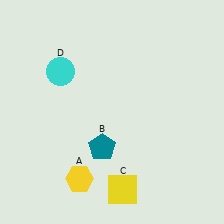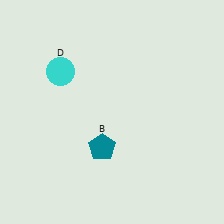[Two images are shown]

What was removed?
The yellow hexagon (A), the yellow square (C) were removed in Image 2.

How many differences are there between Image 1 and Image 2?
There are 2 differences between the two images.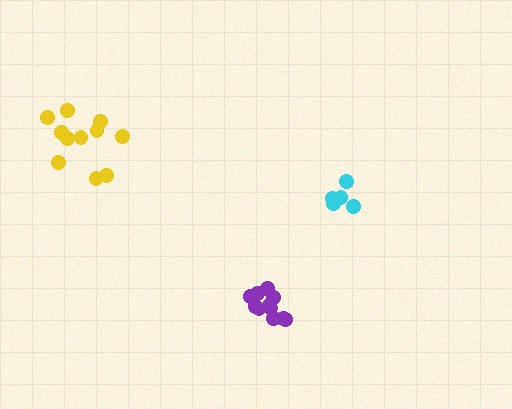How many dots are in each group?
Group 1: 11 dots, Group 2: 5 dots, Group 3: 11 dots (27 total).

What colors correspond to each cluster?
The clusters are colored: yellow, cyan, purple.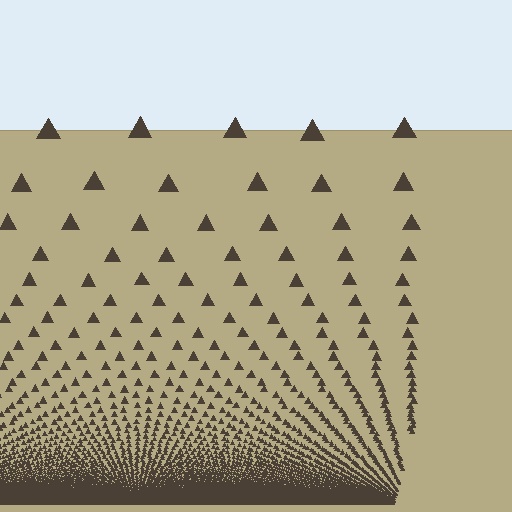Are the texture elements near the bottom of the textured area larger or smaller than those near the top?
Smaller. The gradient is inverted — elements near the bottom are smaller and denser.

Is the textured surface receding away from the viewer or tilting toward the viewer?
The surface appears to tilt toward the viewer. Texture elements get larger and sparser toward the top.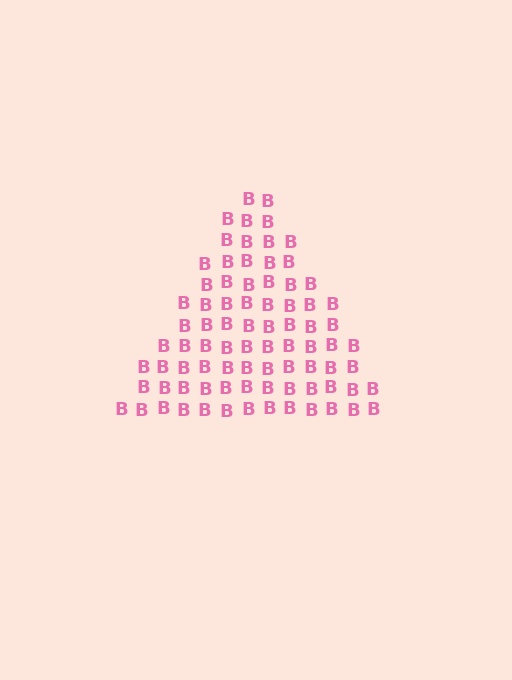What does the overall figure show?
The overall figure shows a triangle.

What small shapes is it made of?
It is made of small letter B's.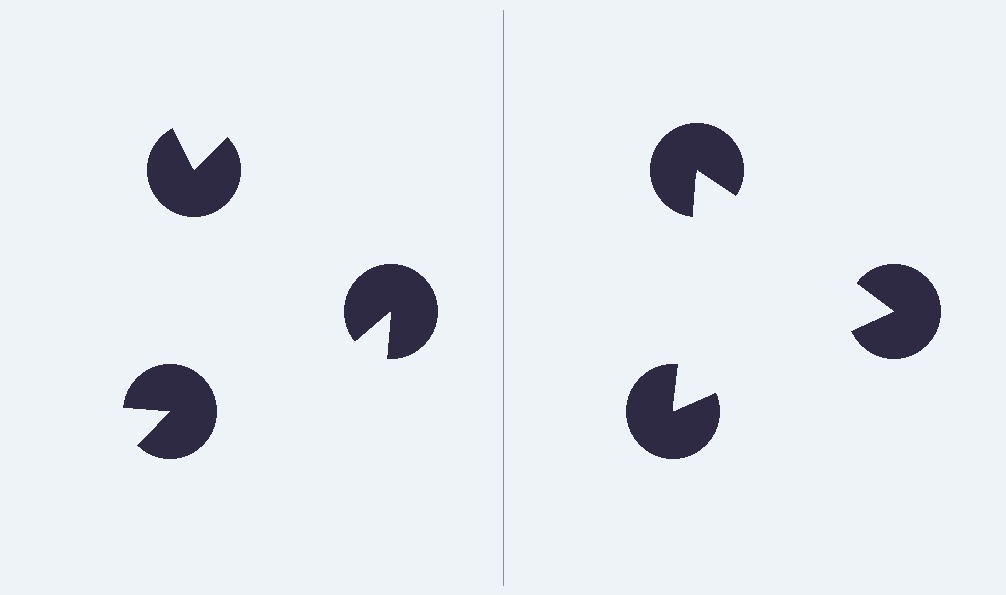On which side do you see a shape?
An illusory triangle appears on the right side. On the left side the wedge cuts are rotated, so no coherent shape forms.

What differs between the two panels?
The pac-man discs are positioned identically on both sides; only the wedge orientations differ. On the right they align to a triangle; on the left they are misaligned.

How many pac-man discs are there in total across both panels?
6 — 3 on each side.